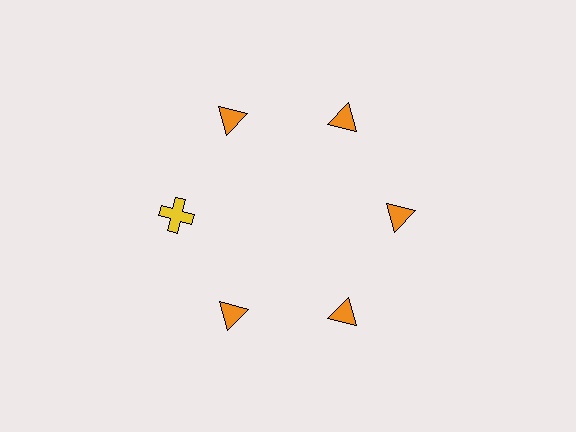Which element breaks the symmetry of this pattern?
The yellow cross at roughly the 9 o'clock position breaks the symmetry. All other shapes are orange triangles.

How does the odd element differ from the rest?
It differs in both color (yellow instead of orange) and shape (cross instead of triangle).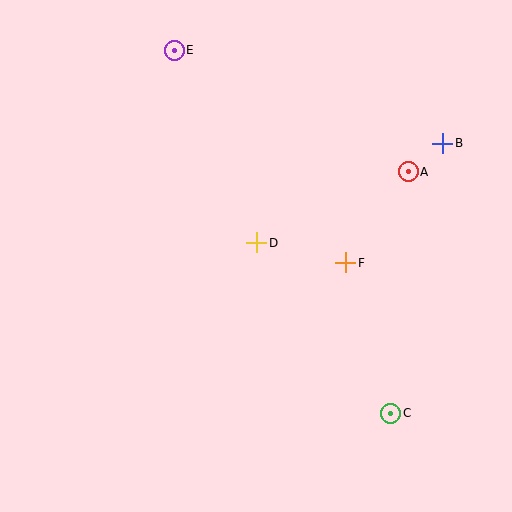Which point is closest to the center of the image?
Point D at (257, 243) is closest to the center.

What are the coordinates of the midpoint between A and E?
The midpoint between A and E is at (291, 111).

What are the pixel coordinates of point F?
Point F is at (346, 263).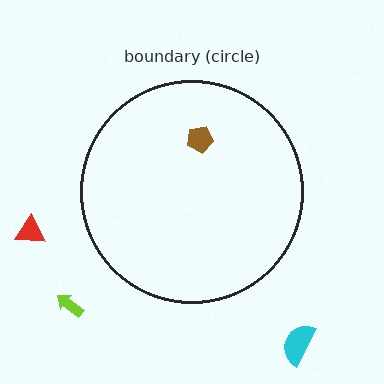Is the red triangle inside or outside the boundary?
Outside.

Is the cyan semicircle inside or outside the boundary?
Outside.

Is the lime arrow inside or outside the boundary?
Outside.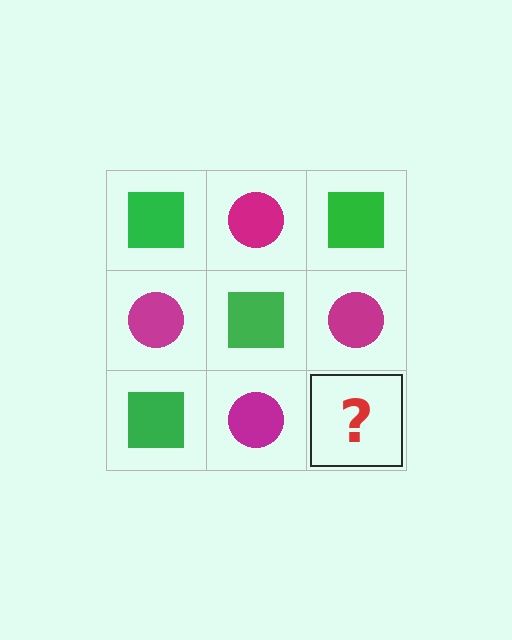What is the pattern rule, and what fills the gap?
The rule is that it alternates green square and magenta circle in a checkerboard pattern. The gap should be filled with a green square.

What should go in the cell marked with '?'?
The missing cell should contain a green square.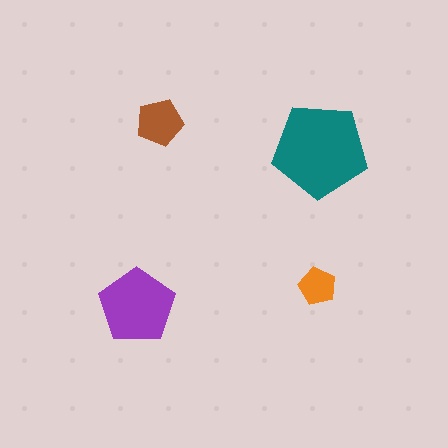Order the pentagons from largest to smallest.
the teal one, the purple one, the brown one, the orange one.